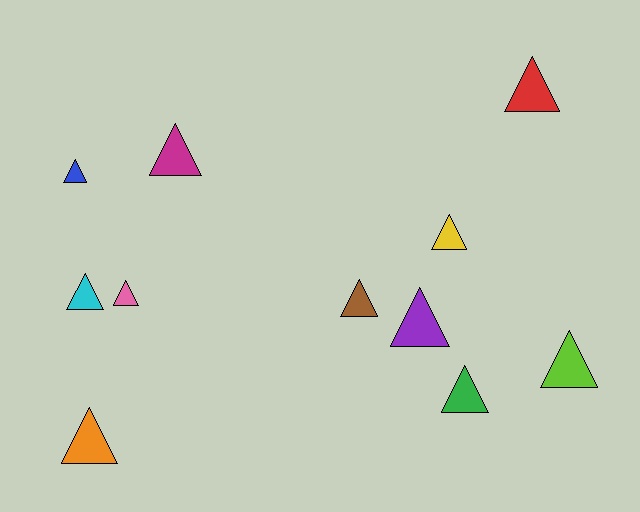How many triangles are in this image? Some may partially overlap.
There are 11 triangles.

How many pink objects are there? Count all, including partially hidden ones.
There is 1 pink object.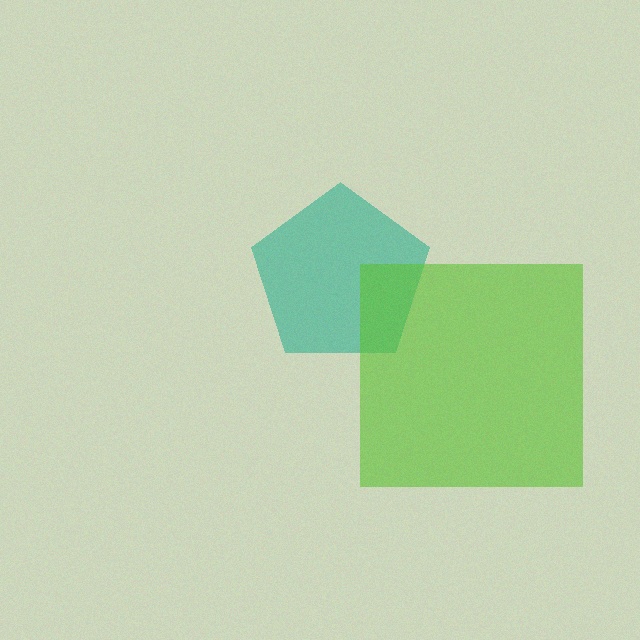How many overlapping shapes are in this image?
There are 2 overlapping shapes in the image.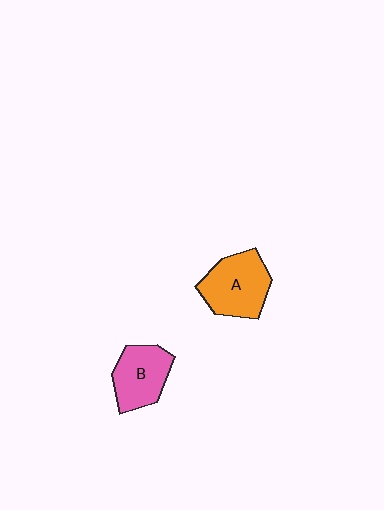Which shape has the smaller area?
Shape B (pink).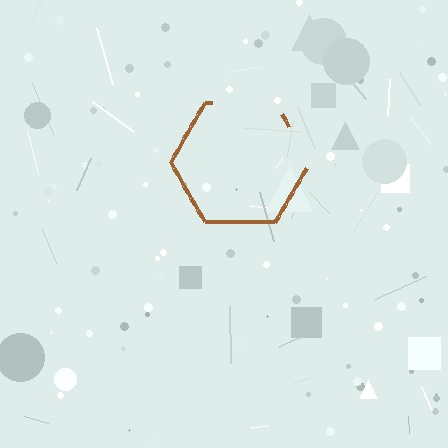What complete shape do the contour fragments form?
The contour fragments form a hexagon.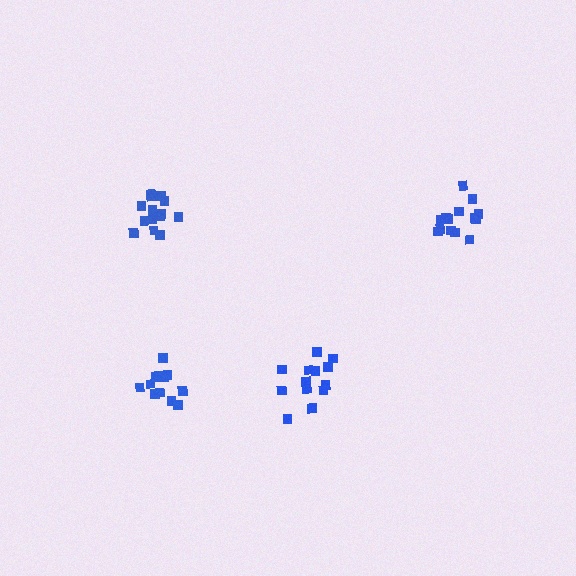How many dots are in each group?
Group 1: 13 dots, Group 2: 13 dots, Group 3: 14 dots, Group 4: 14 dots (54 total).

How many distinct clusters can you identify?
There are 4 distinct clusters.